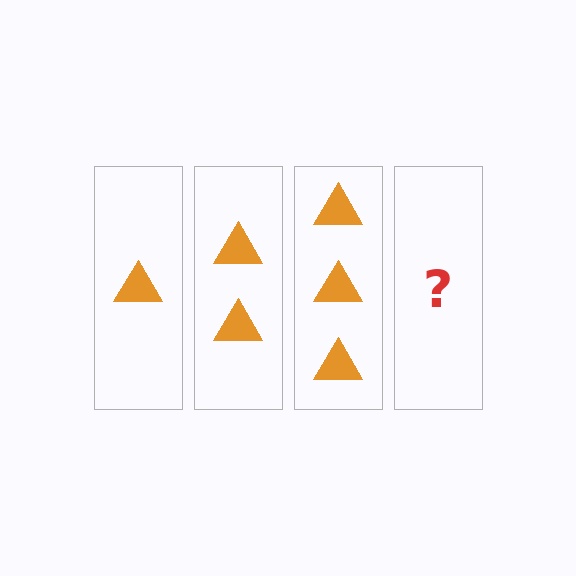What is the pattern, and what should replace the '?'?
The pattern is that each step adds one more triangle. The '?' should be 4 triangles.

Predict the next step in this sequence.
The next step is 4 triangles.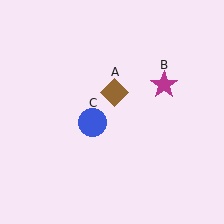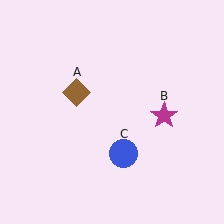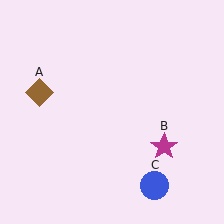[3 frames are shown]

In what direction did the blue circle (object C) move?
The blue circle (object C) moved down and to the right.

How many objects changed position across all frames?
3 objects changed position: brown diamond (object A), magenta star (object B), blue circle (object C).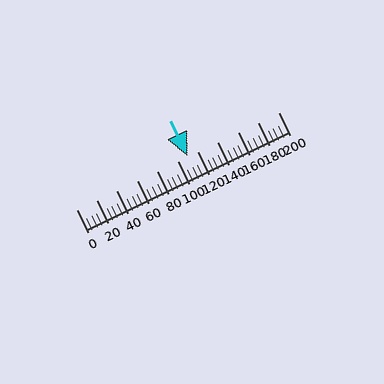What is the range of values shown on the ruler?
The ruler shows values from 0 to 200.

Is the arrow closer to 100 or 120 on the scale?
The arrow is closer to 120.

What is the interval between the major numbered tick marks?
The major tick marks are spaced 20 units apart.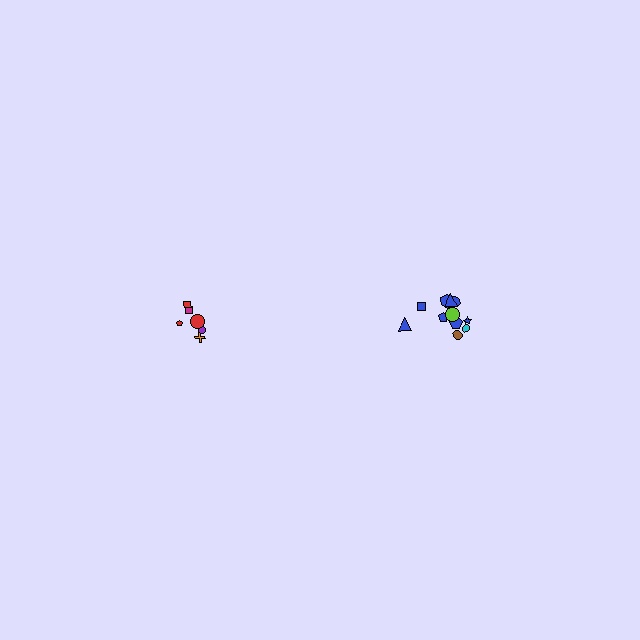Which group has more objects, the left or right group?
The right group.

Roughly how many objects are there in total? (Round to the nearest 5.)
Roughly 20 objects in total.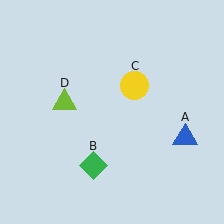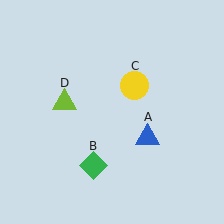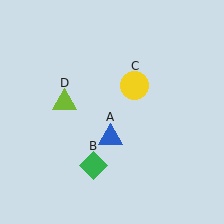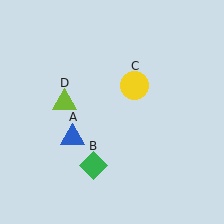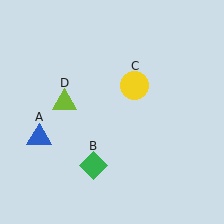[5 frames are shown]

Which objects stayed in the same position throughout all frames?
Green diamond (object B) and yellow circle (object C) and lime triangle (object D) remained stationary.